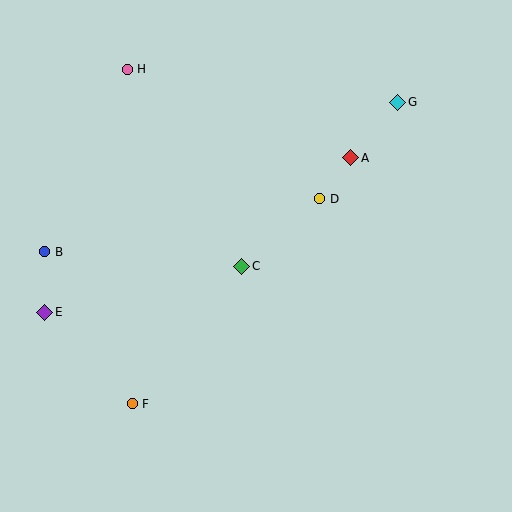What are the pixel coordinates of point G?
Point G is at (398, 102).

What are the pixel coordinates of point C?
Point C is at (242, 266).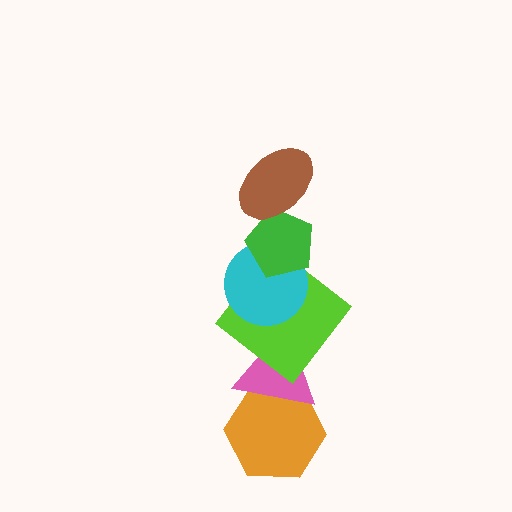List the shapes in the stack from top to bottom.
From top to bottom: the brown ellipse, the green pentagon, the cyan circle, the lime diamond, the pink triangle, the orange hexagon.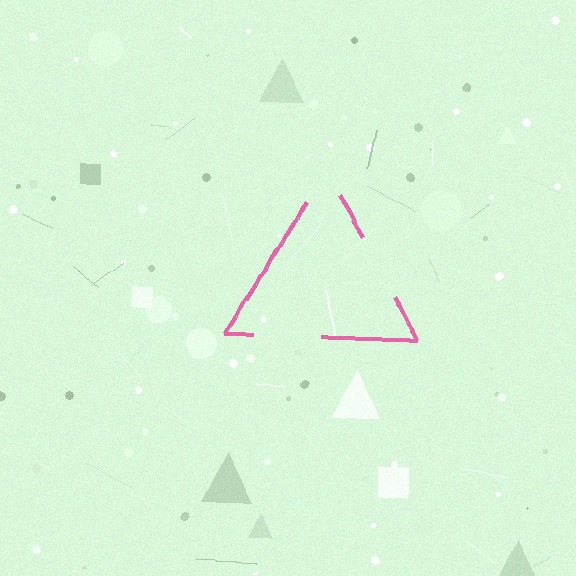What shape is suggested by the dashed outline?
The dashed outline suggests a triangle.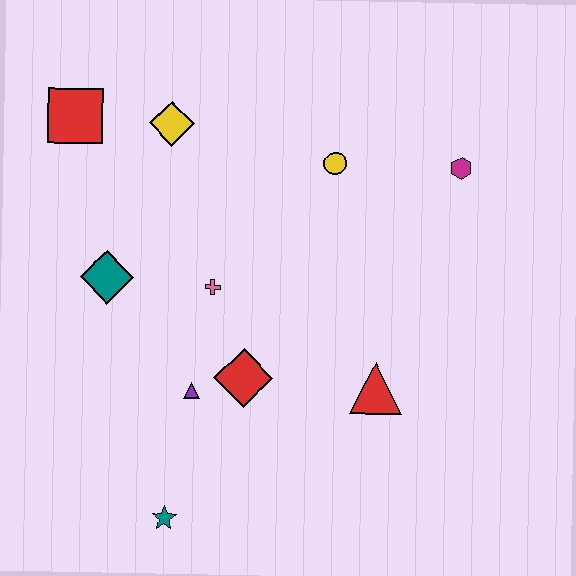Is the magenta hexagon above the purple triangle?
Yes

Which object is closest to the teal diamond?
The pink cross is closest to the teal diamond.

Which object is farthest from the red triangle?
The red square is farthest from the red triangle.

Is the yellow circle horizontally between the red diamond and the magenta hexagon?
Yes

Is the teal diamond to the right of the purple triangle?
No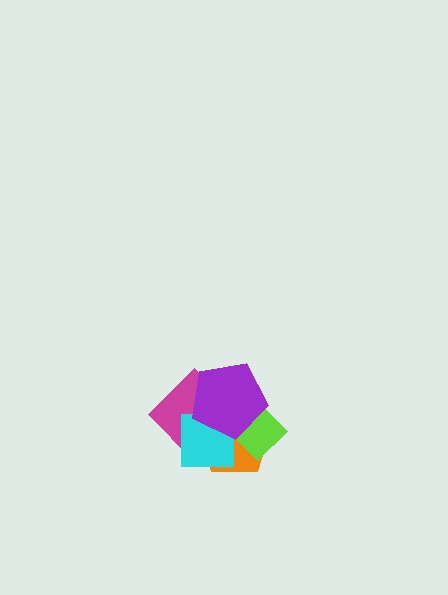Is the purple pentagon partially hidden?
No, no other shape covers it.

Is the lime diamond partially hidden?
Yes, it is partially covered by another shape.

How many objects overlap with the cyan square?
3 objects overlap with the cyan square.